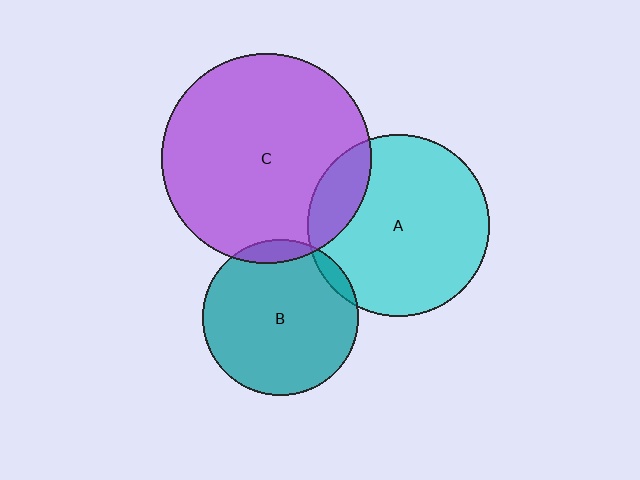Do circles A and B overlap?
Yes.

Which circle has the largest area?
Circle C (purple).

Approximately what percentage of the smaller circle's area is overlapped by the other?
Approximately 5%.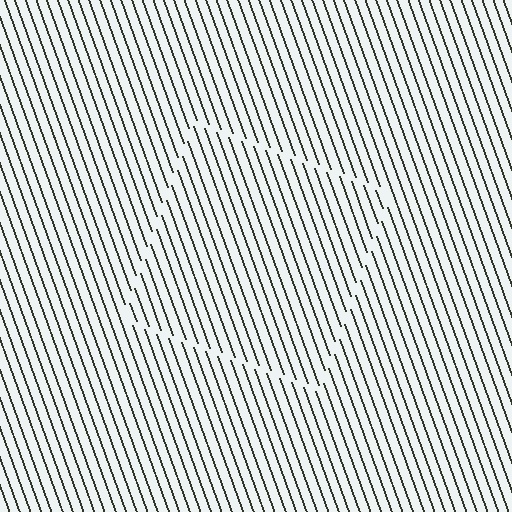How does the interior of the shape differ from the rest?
The interior of the shape contains the same grating, shifted by half a period — the contour is defined by the phase discontinuity where line-ends from the inner and outer gratings abut.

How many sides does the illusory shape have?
4 sides — the line-ends trace a square.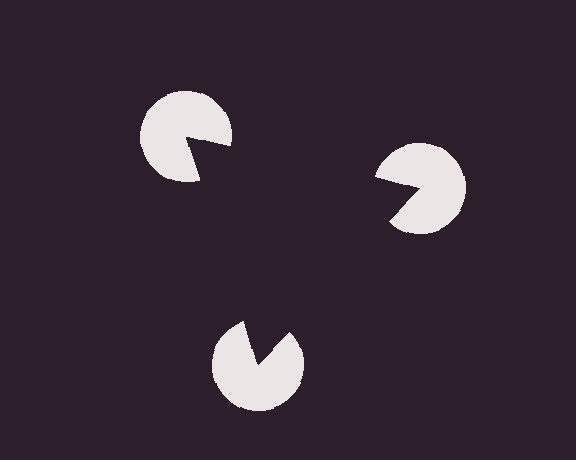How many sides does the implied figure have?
3 sides.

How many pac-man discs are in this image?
There are 3 — one at each vertex of the illusory triangle.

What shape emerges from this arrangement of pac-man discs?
An illusory triangle — its edges are inferred from the aligned wedge cuts in the pac-man discs, not physically drawn.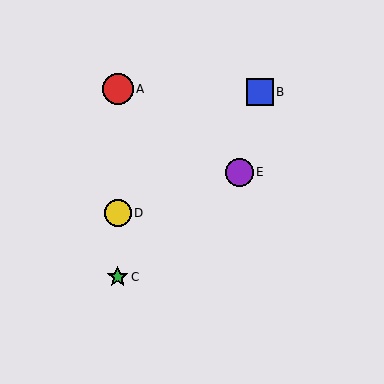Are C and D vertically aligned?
Yes, both are at x≈118.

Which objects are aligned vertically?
Objects A, C, D are aligned vertically.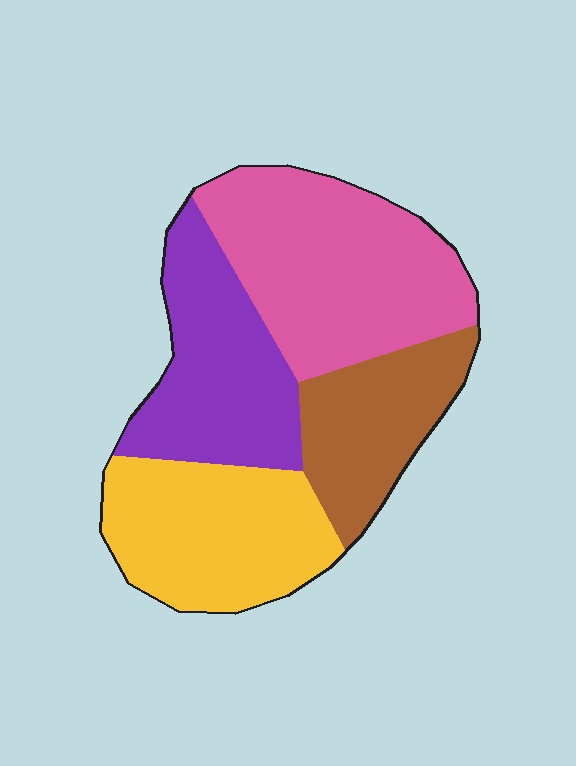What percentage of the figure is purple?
Purple covers around 25% of the figure.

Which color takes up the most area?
Pink, at roughly 35%.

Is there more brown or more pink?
Pink.